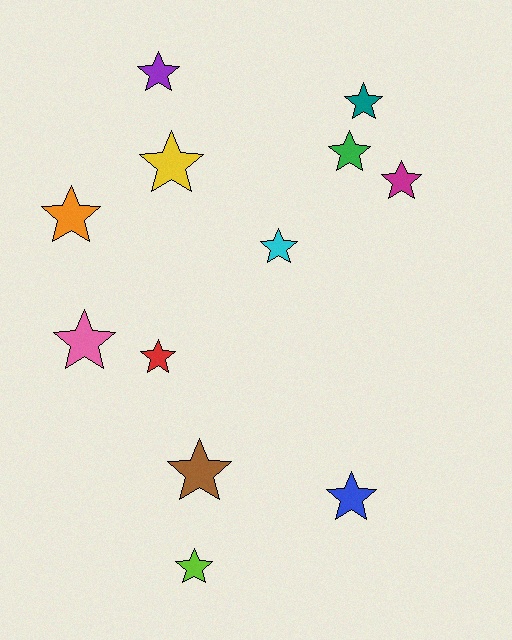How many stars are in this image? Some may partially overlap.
There are 12 stars.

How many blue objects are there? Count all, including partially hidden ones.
There is 1 blue object.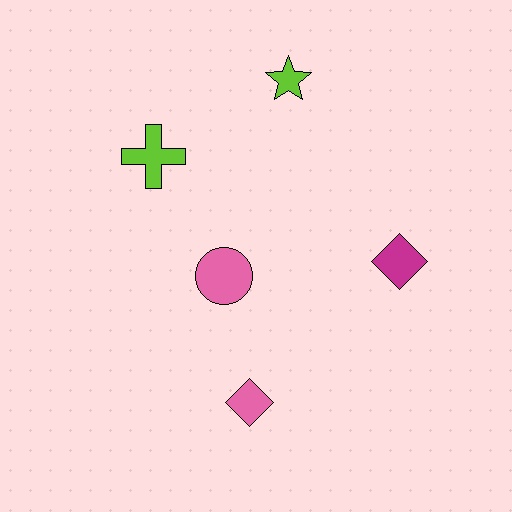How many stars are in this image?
There is 1 star.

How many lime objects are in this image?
There are 2 lime objects.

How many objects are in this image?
There are 5 objects.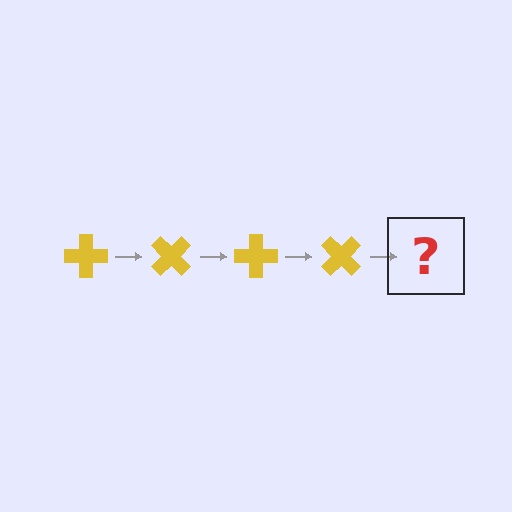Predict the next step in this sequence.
The next step is a yellow cross rotated 180 degrees.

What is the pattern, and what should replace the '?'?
The pattern is that the cross rotates 45 degrees each step. The '?' should be a yellow cross rotated 180 degrees.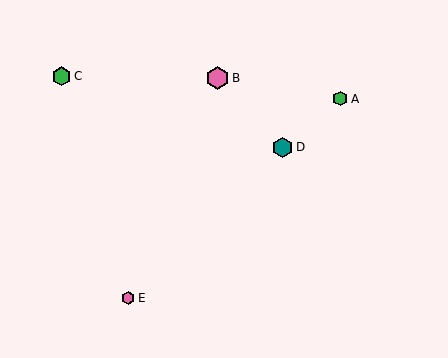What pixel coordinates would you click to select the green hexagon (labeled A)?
Click at (340, 99) to select the green hexagon A.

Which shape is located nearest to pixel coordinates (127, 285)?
The pink hexagon (labeled E) at (128, 298) is nearest to that location.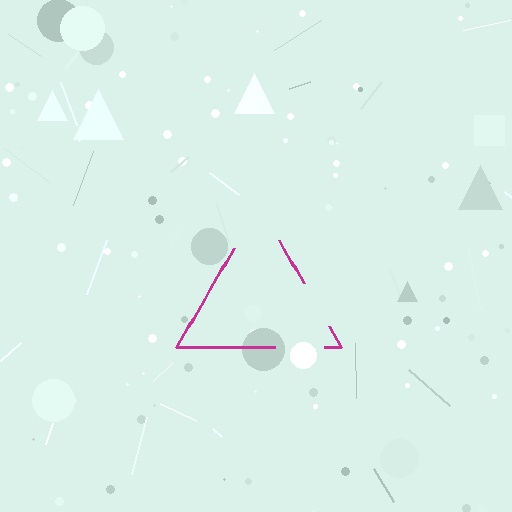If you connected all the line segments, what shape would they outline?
They would outline a triangle.